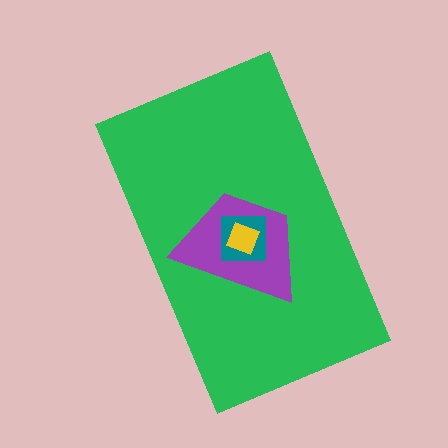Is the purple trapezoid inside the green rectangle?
Yes.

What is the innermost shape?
The yellow diamond.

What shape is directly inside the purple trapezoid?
The teal square.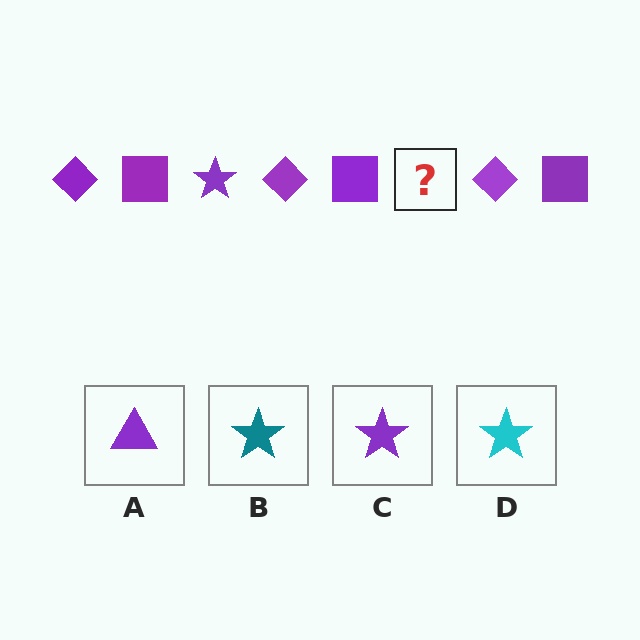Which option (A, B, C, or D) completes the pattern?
C.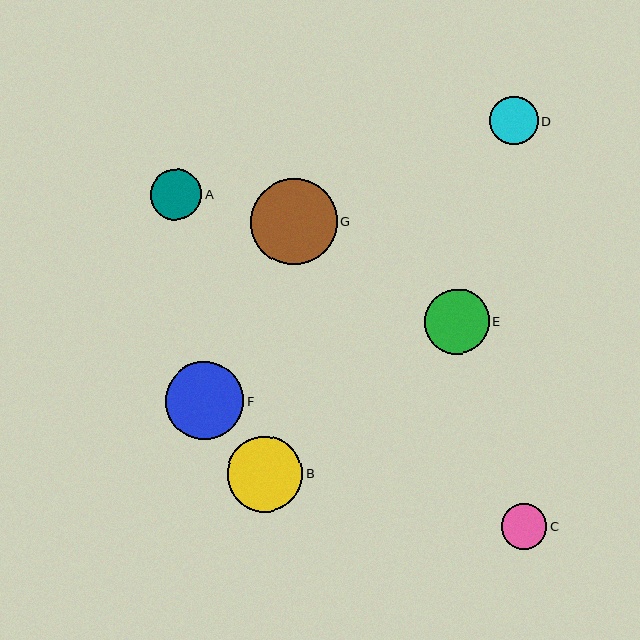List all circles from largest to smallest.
From largest to smallest: G, F, B, E, A, D, C.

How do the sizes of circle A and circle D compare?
Circle A and circle D are approximately the same size.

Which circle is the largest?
Circle G is the largest with a size of approximately 86 pixels.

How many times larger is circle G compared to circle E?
Circle G is approximately 1.3 times the size of circle E.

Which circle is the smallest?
Circle C is the smallest with a size of approximately 45 pixels.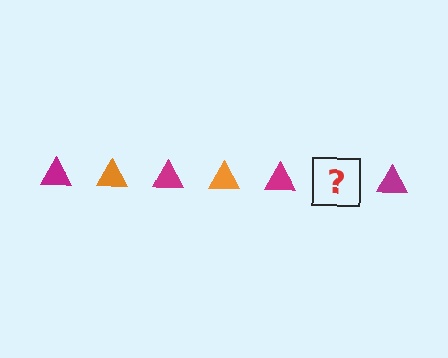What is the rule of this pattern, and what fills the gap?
The rule is that the pattern cycles through magenta, orange triangles. The gap should be filled with an orange triangle.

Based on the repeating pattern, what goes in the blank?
The blank should be an orange triangle.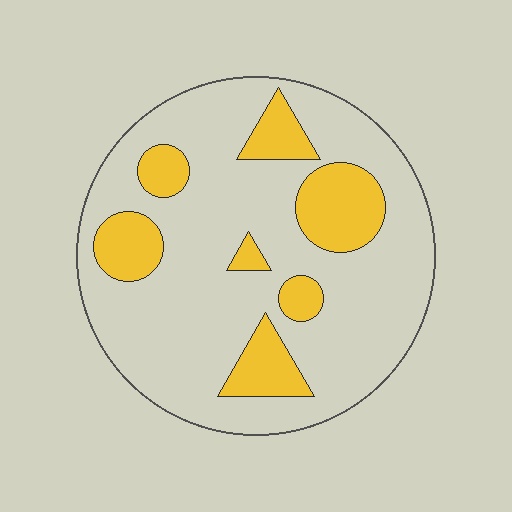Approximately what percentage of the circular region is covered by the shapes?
Approximately 20%.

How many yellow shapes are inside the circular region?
7.